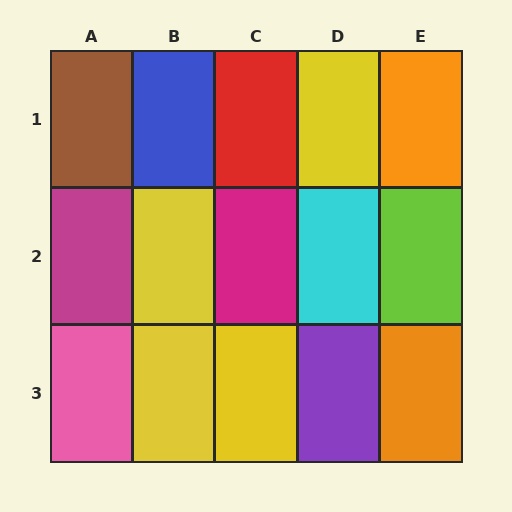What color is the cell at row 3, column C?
Yellow.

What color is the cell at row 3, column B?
Yellow.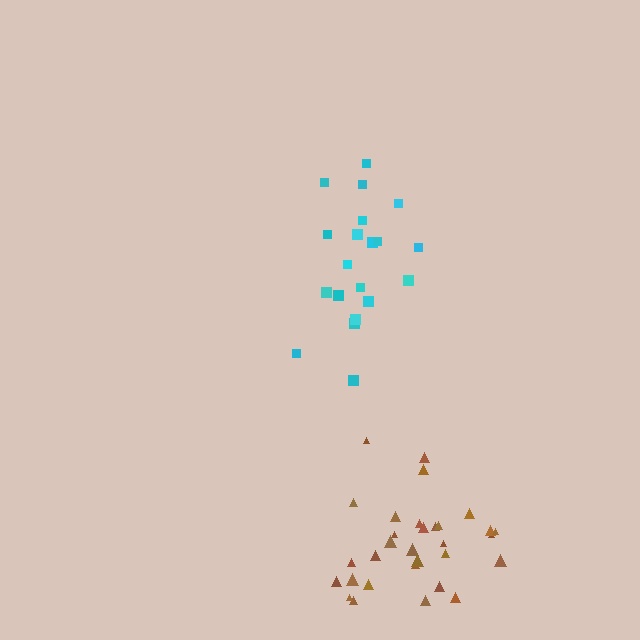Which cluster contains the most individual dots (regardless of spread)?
Brown (31).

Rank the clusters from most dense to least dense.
brown, cyan.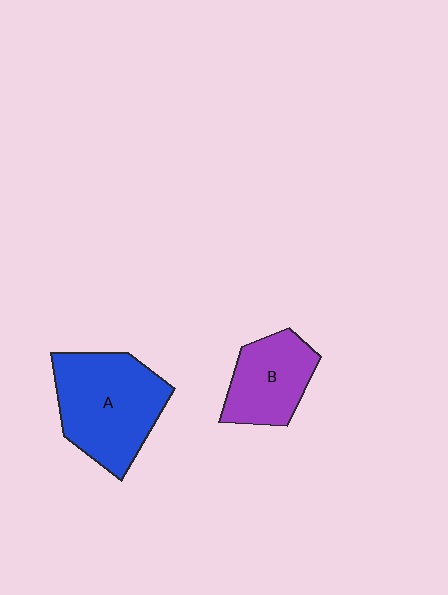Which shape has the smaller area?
Shape B (purple).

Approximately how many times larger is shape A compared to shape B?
Approximately 1.6 times.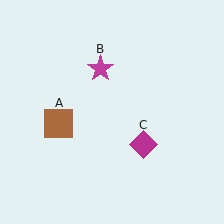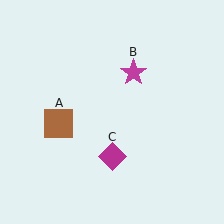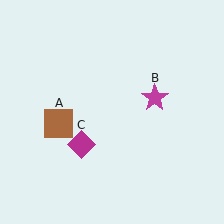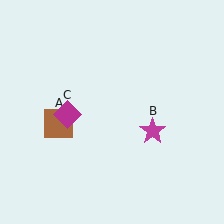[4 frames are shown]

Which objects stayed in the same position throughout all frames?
Brown square (object A) remained stationary.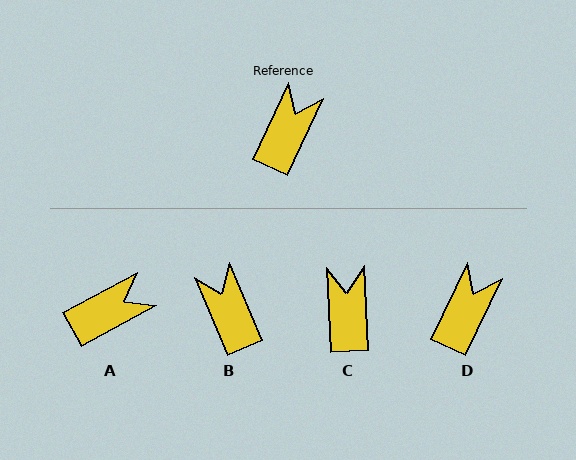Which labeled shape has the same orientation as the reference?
D.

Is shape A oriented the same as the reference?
No, it is off by about 36 degrees.